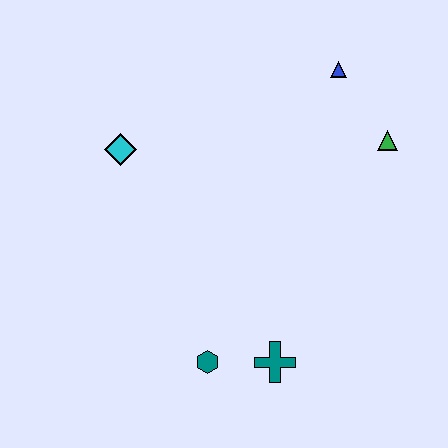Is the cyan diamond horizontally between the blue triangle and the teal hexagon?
No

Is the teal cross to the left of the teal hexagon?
No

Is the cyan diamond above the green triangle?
No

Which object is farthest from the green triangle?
The teal hexagon is farthest from the green triangle.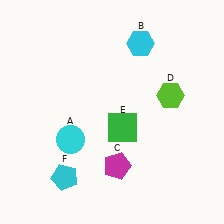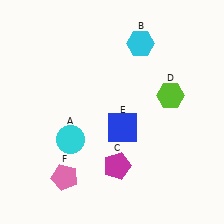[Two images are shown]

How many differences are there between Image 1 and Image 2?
There are 2 differences between the two images.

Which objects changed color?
E changed from green to blue. F changed from cyan to pink.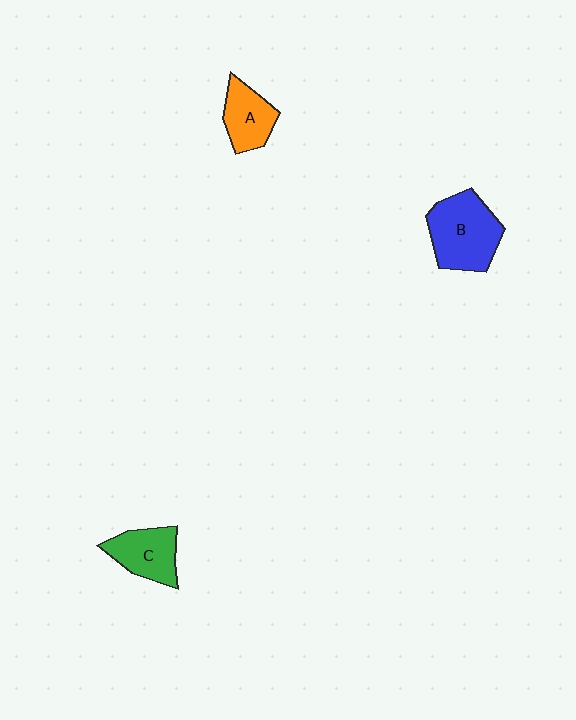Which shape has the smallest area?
Shape A (orange).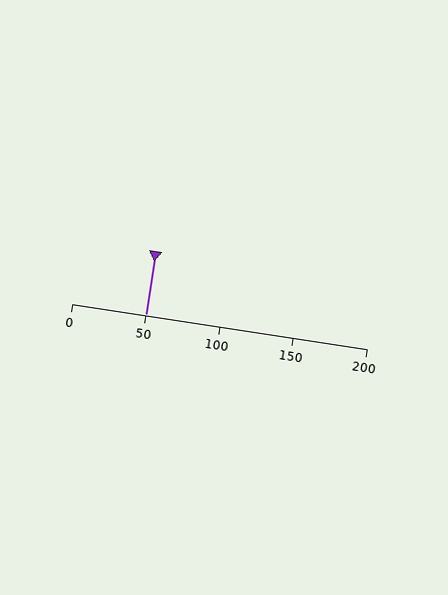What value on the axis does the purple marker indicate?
The marker indicates approximately 50.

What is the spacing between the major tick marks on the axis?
The major ticks are spaced 50 apart.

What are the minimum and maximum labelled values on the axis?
The axis runs from 0 to 200.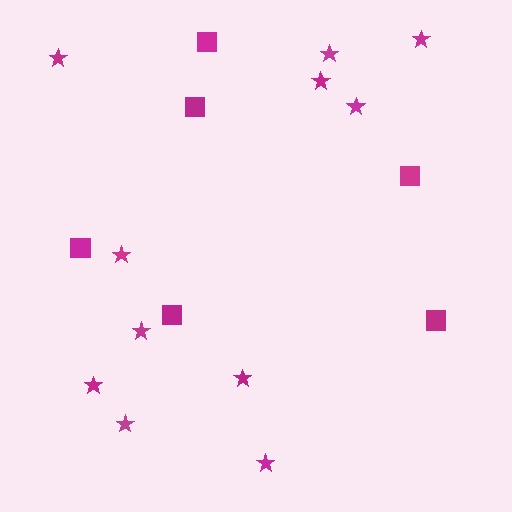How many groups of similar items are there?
There are 2 groups: one group of squares (6) and one group of stars (11).